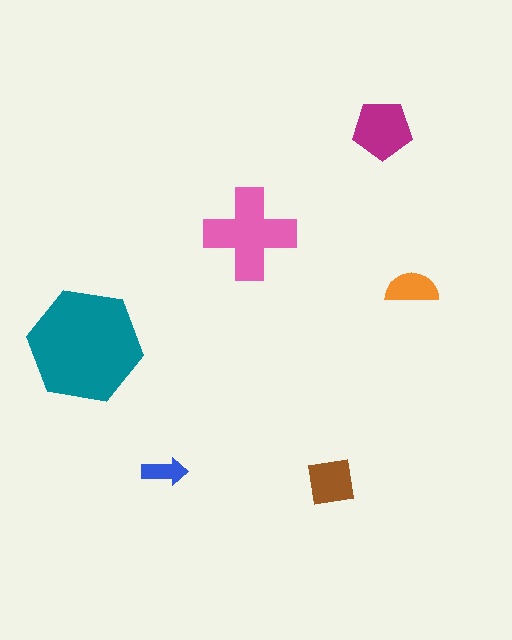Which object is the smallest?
The blue arrow.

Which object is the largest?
The teal hexagon.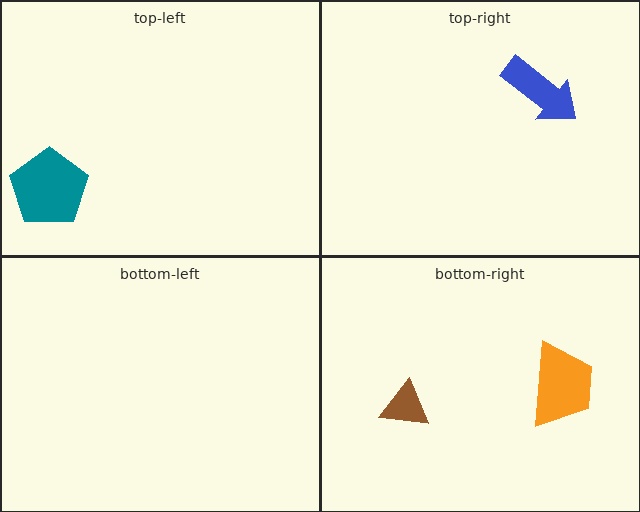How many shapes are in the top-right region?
1.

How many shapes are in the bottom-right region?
2.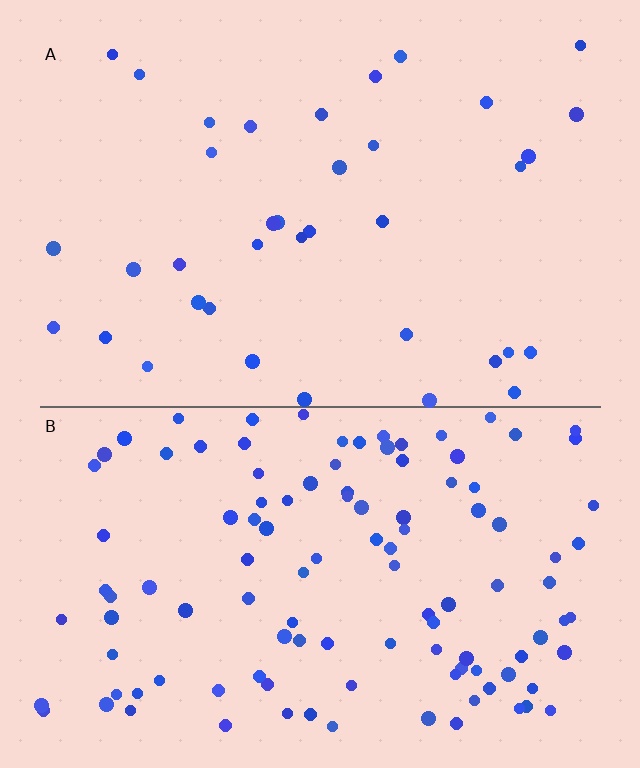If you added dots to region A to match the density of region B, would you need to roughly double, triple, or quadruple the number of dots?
Approximately triple.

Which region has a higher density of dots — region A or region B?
B (the bottom).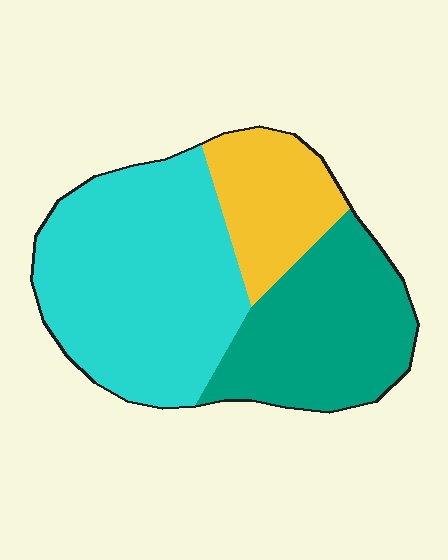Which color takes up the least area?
Yellow, at roughly 20%.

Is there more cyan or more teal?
Cyan.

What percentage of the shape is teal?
Teal covers 32% of the shape.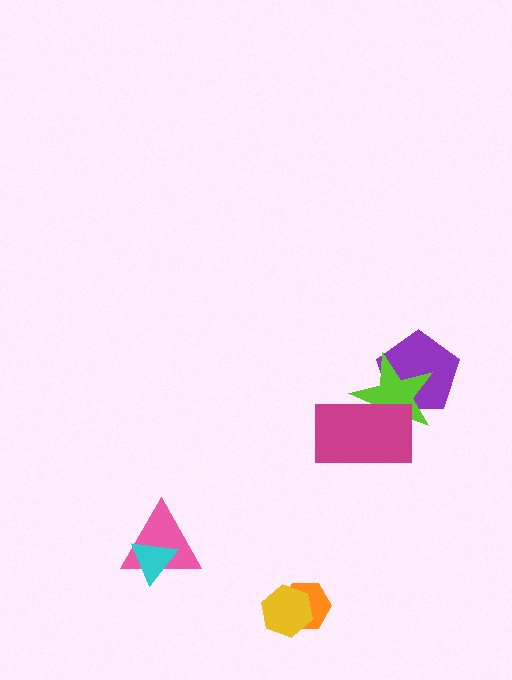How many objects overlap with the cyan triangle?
1 object overlaps with the cyan triangle.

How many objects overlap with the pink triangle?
1 object overlaps with the pink triangle.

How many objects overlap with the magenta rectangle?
2 objects overlap with the magenta rectangle.